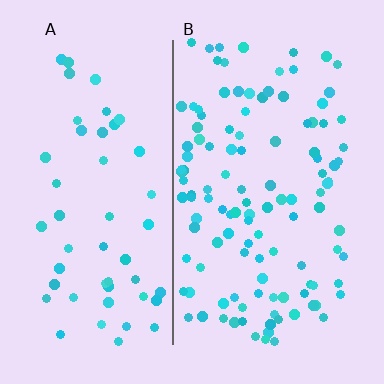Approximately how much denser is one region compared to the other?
Approximately 2.3× — region B over region A.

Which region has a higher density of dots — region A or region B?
B (the right).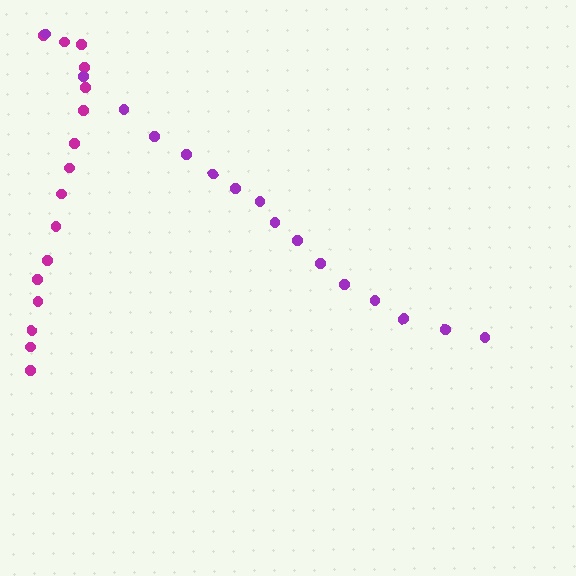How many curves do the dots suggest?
There are 2 distinct paths.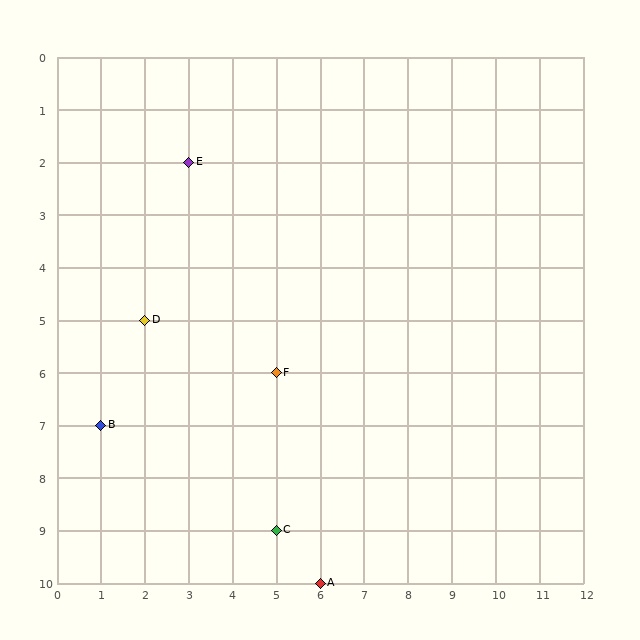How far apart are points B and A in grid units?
Points B and A are 5 columns and 3 rows apart (about 5.8 grid units diagonally).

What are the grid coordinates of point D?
Point D is at grid coordinates (2, 5).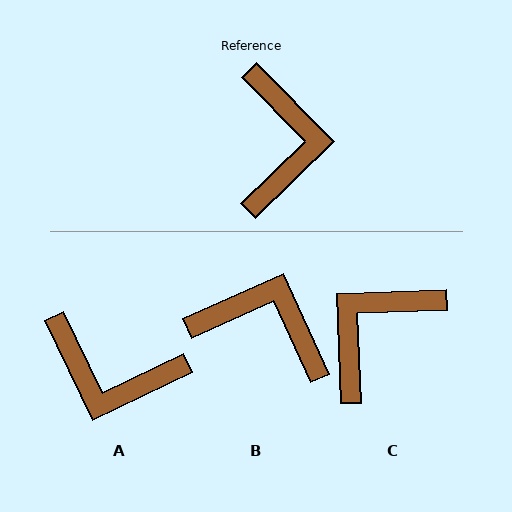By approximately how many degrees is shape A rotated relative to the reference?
Approximately 109 degrees clockwise.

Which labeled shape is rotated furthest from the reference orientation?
C, about 138 degrees away.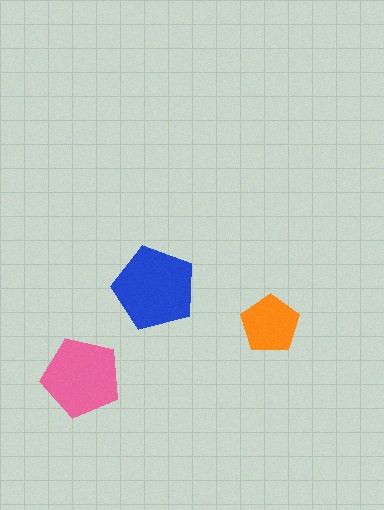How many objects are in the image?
There are 3 objects in the image.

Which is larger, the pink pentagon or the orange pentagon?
The pink one.